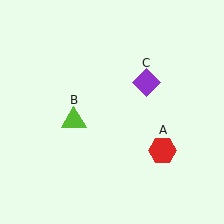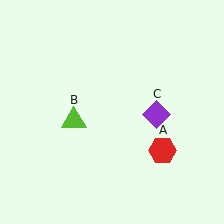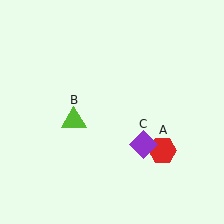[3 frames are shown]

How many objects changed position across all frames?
1 object changed position: purple diamond (object C).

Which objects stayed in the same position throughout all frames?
Red hexagon (object A) and lime triangle (object B) remained stationary.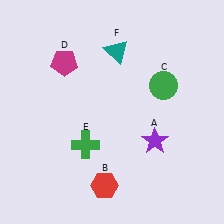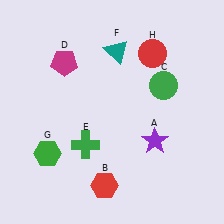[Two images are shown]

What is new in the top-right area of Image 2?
A red circle (H) was added in the top-right area of Image 2.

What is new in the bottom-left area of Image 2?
A green hexagon (G) was added in the bottom-left area of Image 2.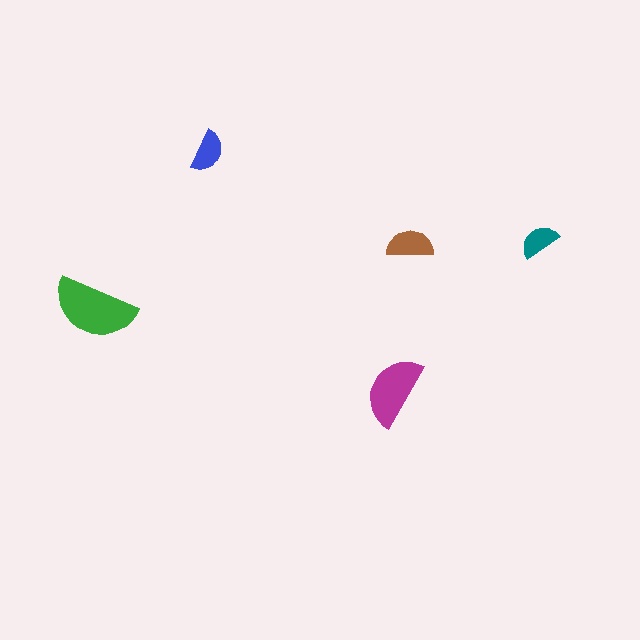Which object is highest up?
The blue semicircle is topmost.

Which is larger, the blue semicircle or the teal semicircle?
The blue one.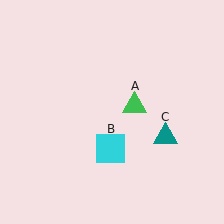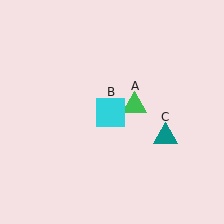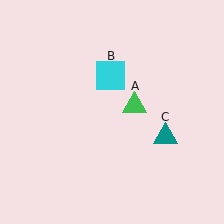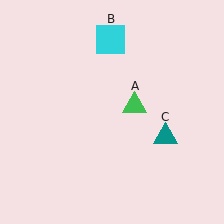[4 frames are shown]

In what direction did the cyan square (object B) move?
The cyan square (object B) moved up.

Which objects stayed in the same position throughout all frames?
Green triangle (object A) and teal triangle (object C) remained stationary.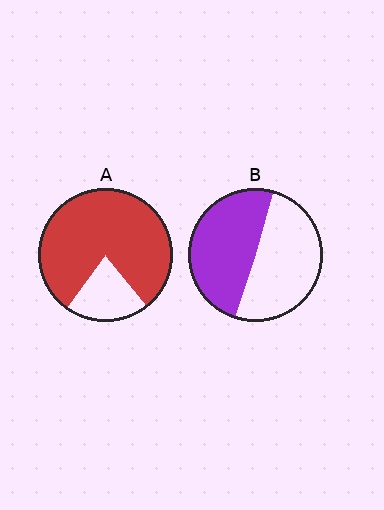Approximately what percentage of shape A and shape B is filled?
A is approximately 80% and B is approximately 50%.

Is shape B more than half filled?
Roughly half.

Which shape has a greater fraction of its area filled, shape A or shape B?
Shape A.